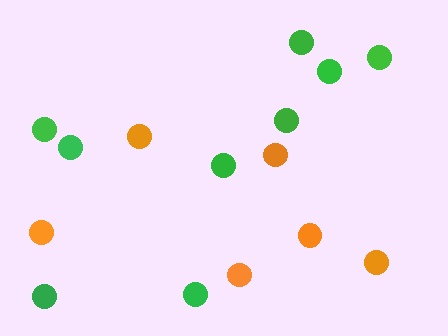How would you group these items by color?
There are 2 groups: one group of orange circles (6) and one group of green circles (9).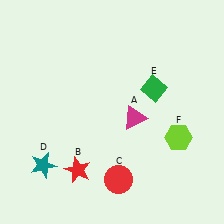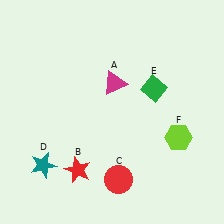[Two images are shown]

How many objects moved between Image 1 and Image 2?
1 object moved between the two images.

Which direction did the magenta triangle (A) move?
The magenta triangle (A) moved up.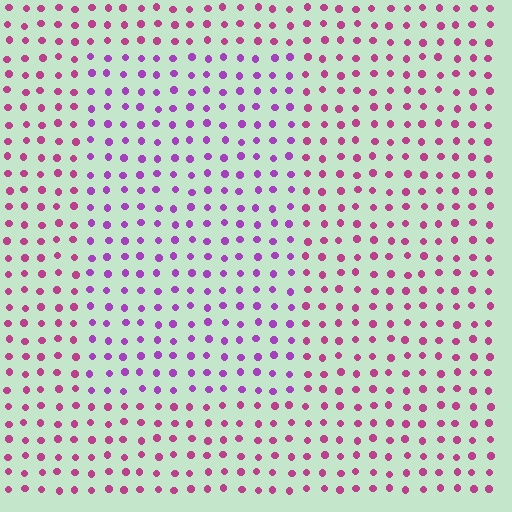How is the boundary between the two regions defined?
The boundary is defined purely by a slight shift in hue (about 34 degrees). Spacing, size, and orientation are identical on both sides.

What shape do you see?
I see a rectangle.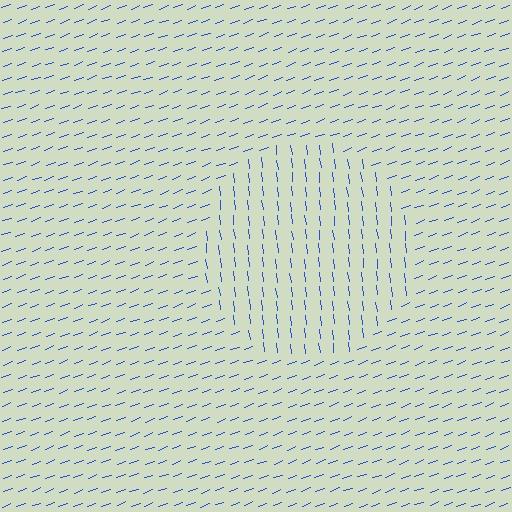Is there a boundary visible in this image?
Yes, there is a texture boundary formed by a change in line orientation.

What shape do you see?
I see a circle.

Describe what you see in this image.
The image is filled with small blue line segments. A circle region in the image has lines oriented differently from the surrounding lines, creating a visible texture boundary.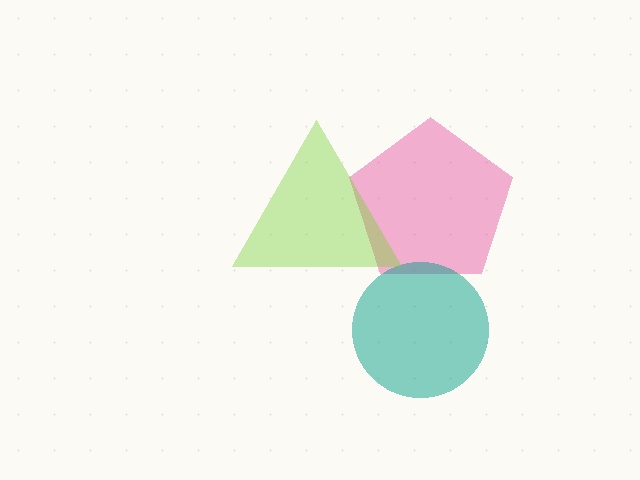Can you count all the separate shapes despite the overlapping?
Yes, there are 3 separate shapes.